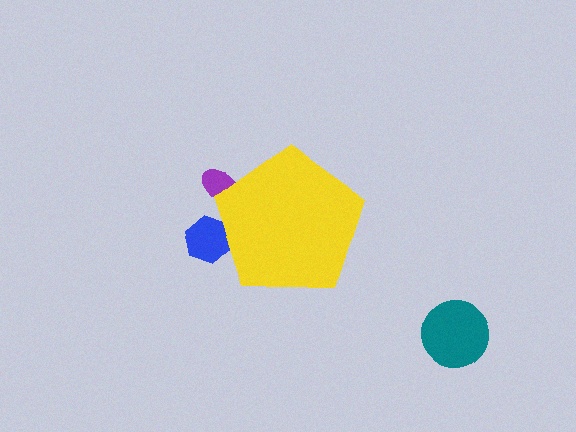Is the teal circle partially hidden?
No, the teal circle is fully visible.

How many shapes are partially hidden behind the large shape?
2 shapes are partially hidden.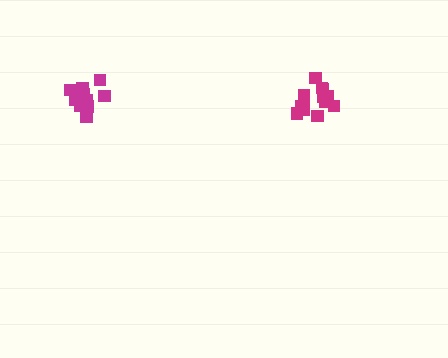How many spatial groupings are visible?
There are 2 spatial groupings.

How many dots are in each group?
Group 1: 13 dots, Group 2: 13 dots (26 total).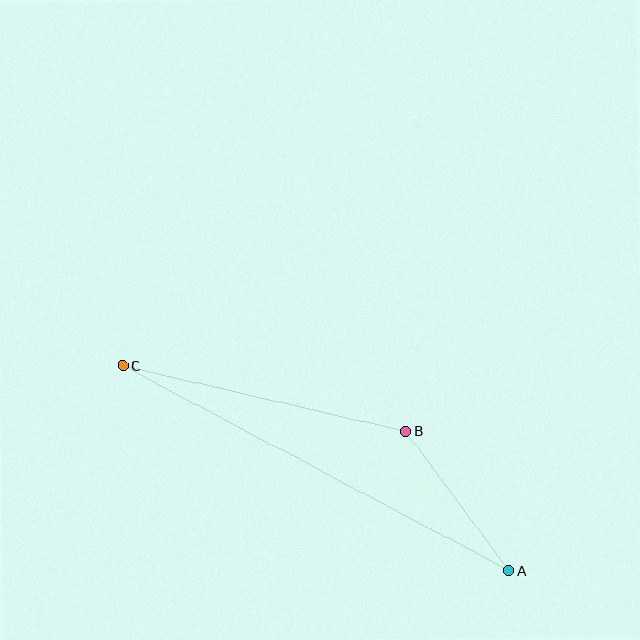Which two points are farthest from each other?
Points A and C are farthest from each other.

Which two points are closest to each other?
Points A and B are closest to each other.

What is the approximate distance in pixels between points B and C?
The distance between B and C is approximately 290 pixels.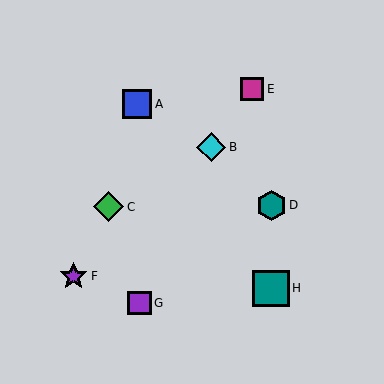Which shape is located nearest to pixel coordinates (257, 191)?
The teal hexagon (labeled D) at (271, 205) is nearest to that location.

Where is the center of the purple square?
The center of the purple square is at (140, 303).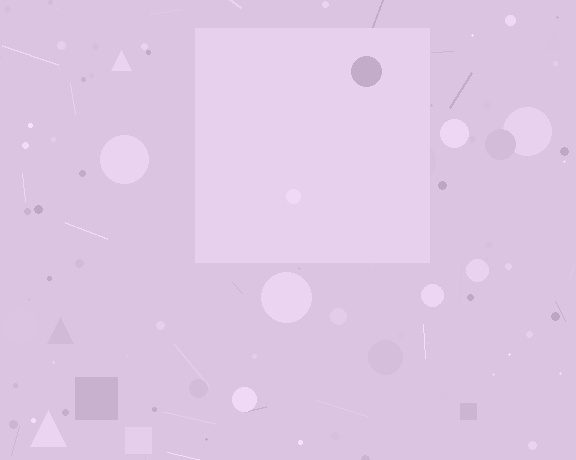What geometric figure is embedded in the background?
A square is embedded in the background.